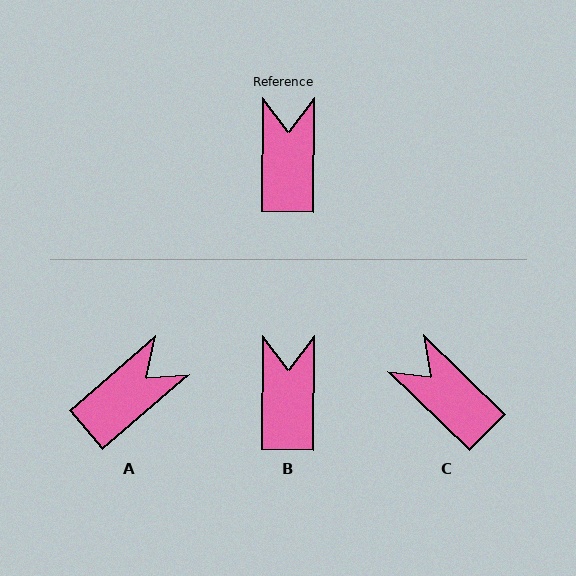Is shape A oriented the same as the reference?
No, it is off by about 49 degrees.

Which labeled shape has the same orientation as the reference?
B.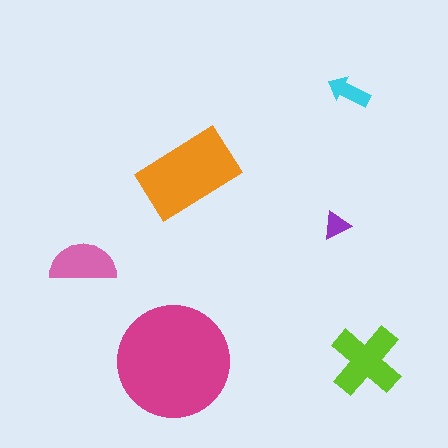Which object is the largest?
The magenta circle.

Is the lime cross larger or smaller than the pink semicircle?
Larger.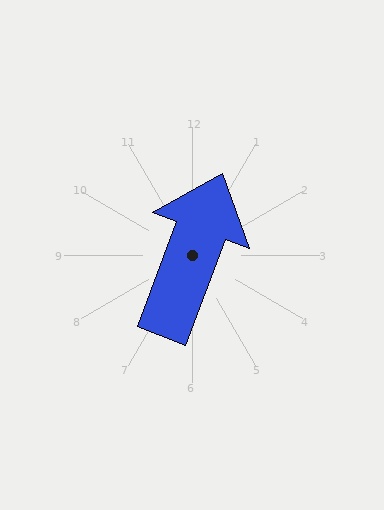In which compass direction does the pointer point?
North.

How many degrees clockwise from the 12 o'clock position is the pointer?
Approximately 21 degrees.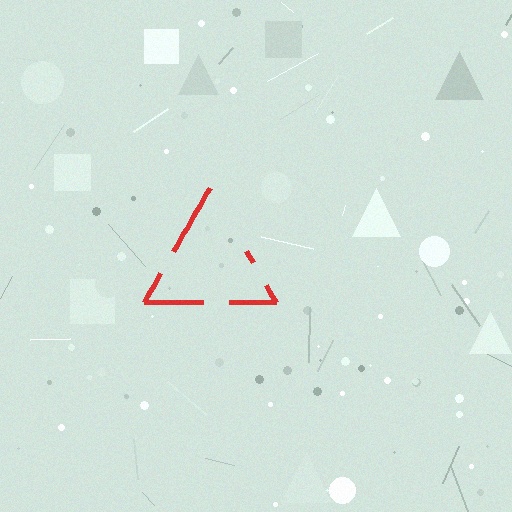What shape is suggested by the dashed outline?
The dashed outline suggests a triangle.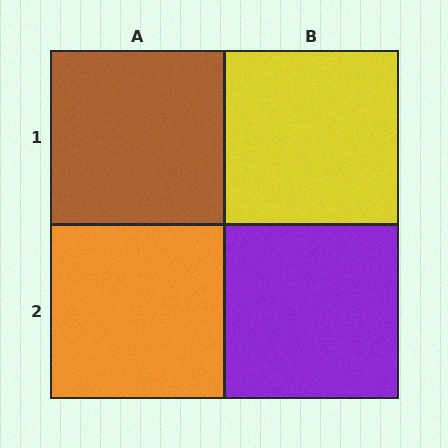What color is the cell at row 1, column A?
Brown.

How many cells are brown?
1 cell is brown.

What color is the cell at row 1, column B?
Yellow.